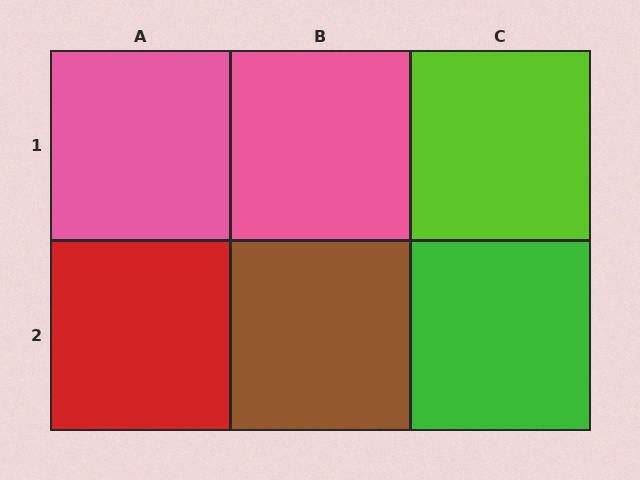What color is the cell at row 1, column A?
Pink.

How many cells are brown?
1 cell is brown.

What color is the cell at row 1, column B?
Pink.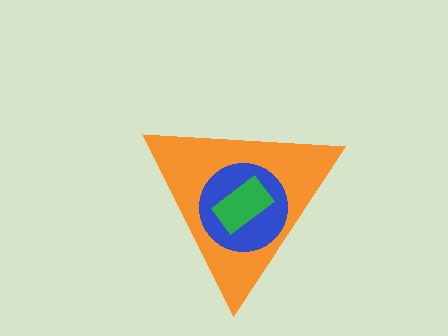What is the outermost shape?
The orange triangle.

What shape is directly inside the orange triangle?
The blue circle.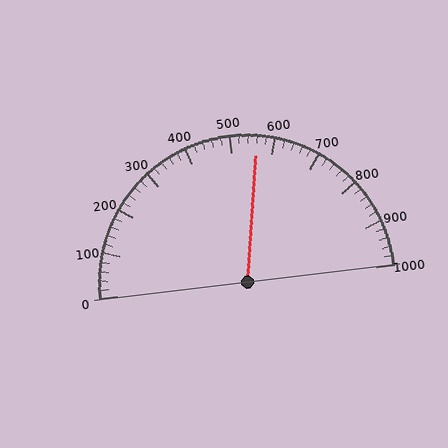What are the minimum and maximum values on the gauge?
The gauge ranges from 0 to 1000.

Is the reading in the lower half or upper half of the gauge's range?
The reading is in the upper half of the range (0 to 1000).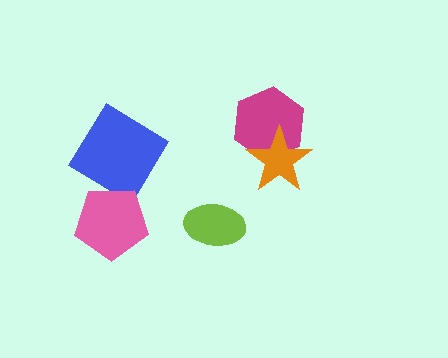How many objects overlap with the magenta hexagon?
1 object overlaps with the magenta hexagon.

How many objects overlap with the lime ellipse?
0 objects overlap with the lime ellipse.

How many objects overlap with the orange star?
1 object overlaps with the orange star.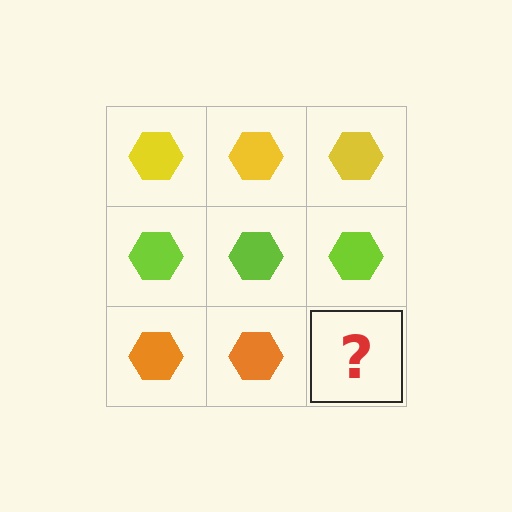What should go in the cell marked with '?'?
The missing cell should contain an orange hexagon.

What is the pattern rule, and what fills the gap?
The rule is that each row has a consistent color. The gap should be filled with an orange hexagon.